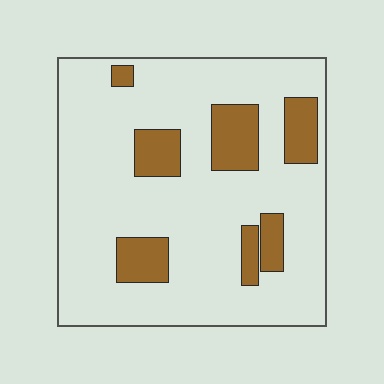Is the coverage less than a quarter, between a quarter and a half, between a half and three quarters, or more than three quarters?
Less than a quarter.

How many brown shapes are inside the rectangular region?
7.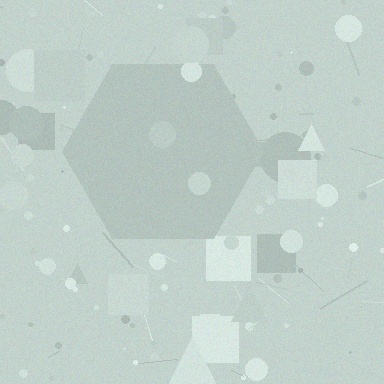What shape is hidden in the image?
A hexagon is hidden in the image.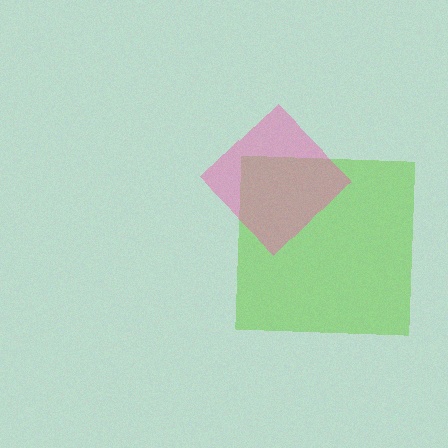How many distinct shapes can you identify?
There are 2 distinct shapes: a lime square, a pink diamond.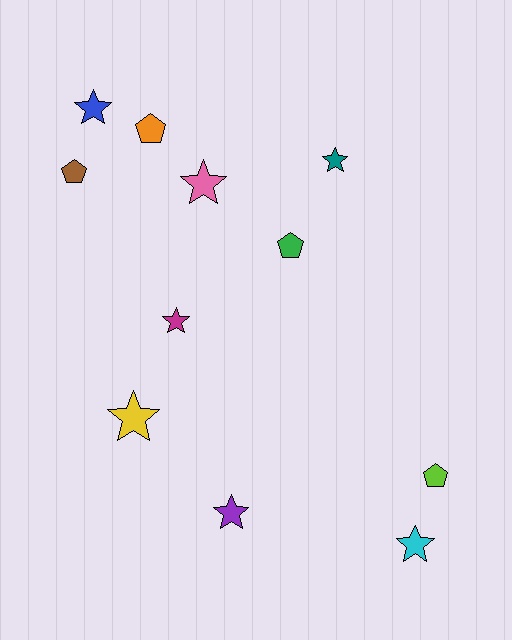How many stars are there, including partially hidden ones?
There are 7 stars.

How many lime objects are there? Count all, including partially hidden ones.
There is 1 lime object.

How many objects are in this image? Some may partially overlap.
There are 11 objects.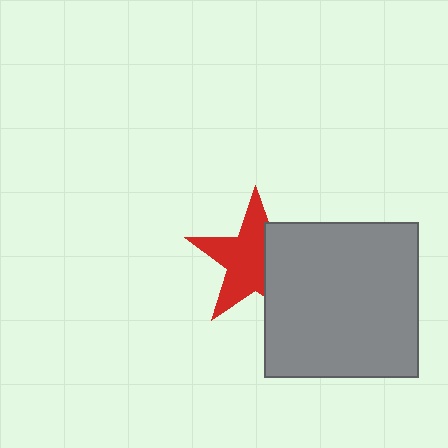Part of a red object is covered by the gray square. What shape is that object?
It is a star.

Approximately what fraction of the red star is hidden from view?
Roughly 38% of the red star is hidden behind the gray square.